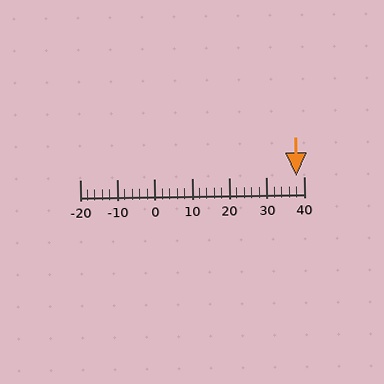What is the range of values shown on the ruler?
The ruler shows values from -20 to 40.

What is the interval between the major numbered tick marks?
The major tick marks are spaced 10 units apart.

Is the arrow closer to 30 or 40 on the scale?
The arrow is closer to 40.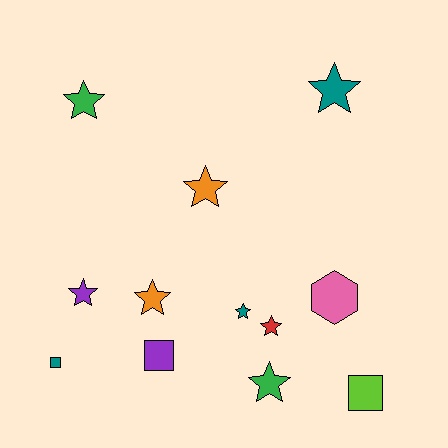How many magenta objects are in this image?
There are no magenta objects.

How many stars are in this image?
There are 8 stars.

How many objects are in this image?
There are 12 objects.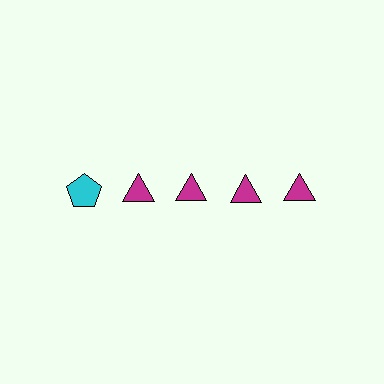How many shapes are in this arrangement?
There are 5 shapes arranged in a grid pattern.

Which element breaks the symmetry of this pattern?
The cyan pentagon in the top row, leftmost column breaks the symmetry. All other shapes are magenta triangles.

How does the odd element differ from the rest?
It differs in both color (cyan instead of magenta) and shape (pentagon instead of triangle).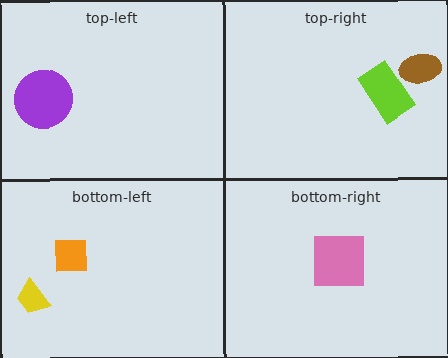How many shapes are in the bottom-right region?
1.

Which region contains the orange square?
The bottom-left region.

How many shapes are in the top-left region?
1.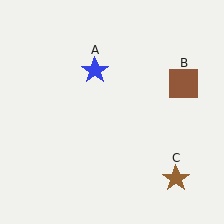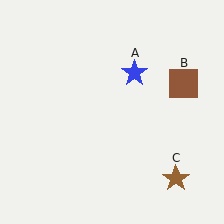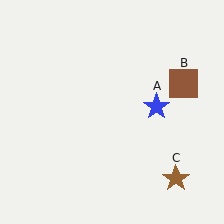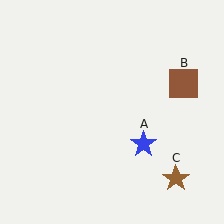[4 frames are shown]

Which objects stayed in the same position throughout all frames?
Brown square (object B) and brown star (object C) remained stationary.